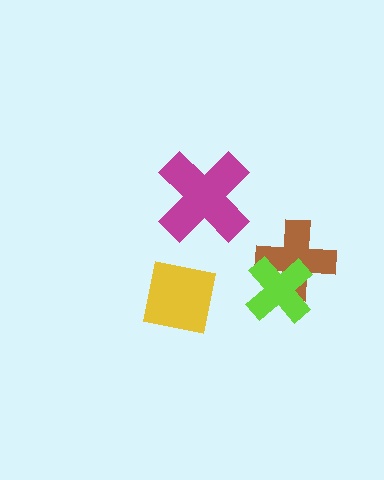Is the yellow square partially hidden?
No, no other shape covers it.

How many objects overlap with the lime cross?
1 object overlaps with the lime cross.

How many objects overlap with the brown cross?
1 object overlaps with the brown cross.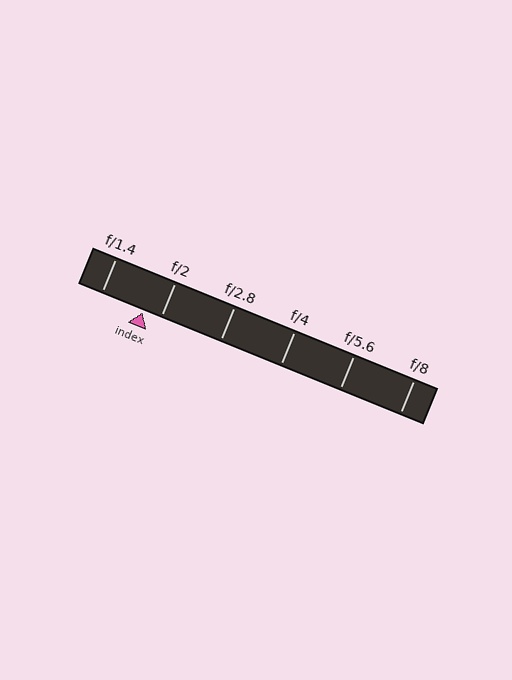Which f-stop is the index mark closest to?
The index mark is closest to f/2.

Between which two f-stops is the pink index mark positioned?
The index mark is between f/1.4 and f/2.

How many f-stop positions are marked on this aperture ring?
There are 6 f-stop positions marked.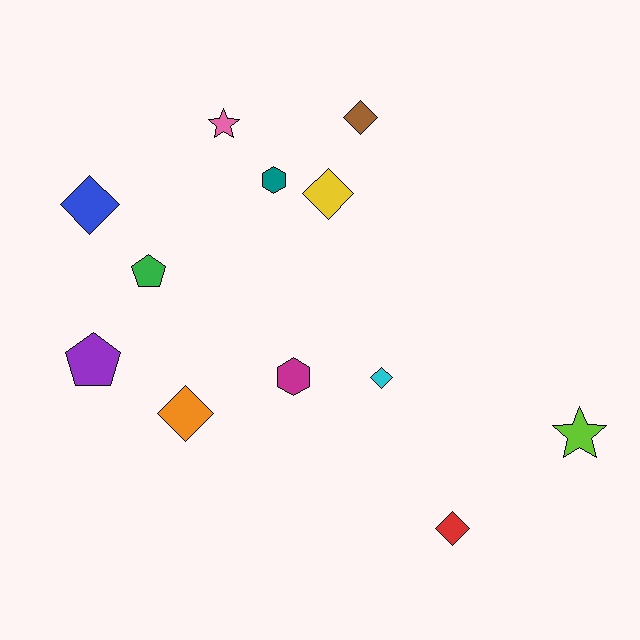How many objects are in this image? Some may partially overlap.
There are 12 objects.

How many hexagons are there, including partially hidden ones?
There are 2 hexagons.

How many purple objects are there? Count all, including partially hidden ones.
There is 1 purple object.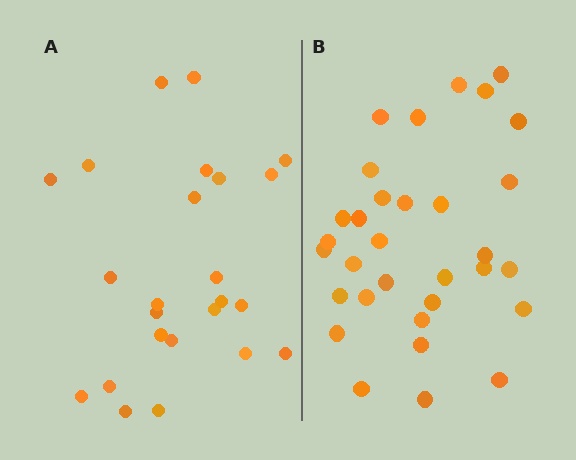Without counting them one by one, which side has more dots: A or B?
Region B (the right region) has more dots.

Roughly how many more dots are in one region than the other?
Region B has roughly 8 or so more dots than region A.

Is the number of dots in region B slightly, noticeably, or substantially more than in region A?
Region B has noticeably more, but not dramatically so. The ratio is roughly 1.3 to 1.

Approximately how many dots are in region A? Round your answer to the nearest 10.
About 20 dots. (The exact count is 24, which rounds to 20.)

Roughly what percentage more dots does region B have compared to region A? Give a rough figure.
About 35% more.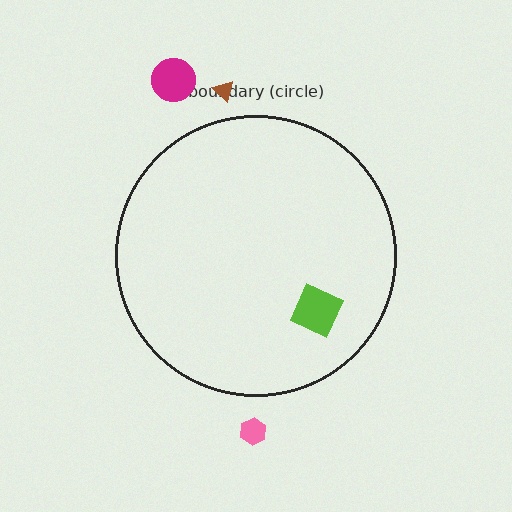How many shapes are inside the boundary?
1 inside, 3 outside.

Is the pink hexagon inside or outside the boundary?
Outside.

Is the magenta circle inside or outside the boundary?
Outside.